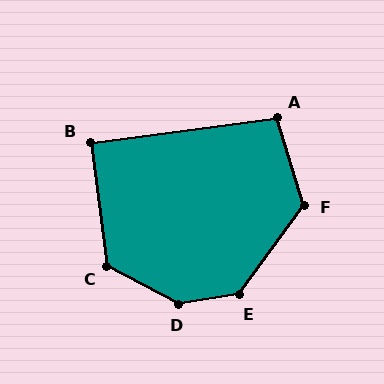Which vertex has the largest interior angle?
D, at approximately 143 degrees.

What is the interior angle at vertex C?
Approximately 125 degrees (obtuse).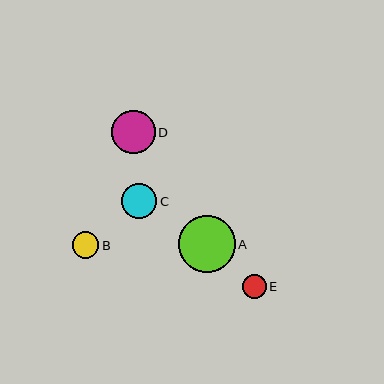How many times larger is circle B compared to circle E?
Circle B is approximately 1.1 times the size of circle E.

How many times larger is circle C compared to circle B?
Circle C is approximately 1.3 times the size of circle B.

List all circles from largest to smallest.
From largest to smallest: A, D, C, B, E.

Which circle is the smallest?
Circle E is the smallest with a size of approximately 24 pixels.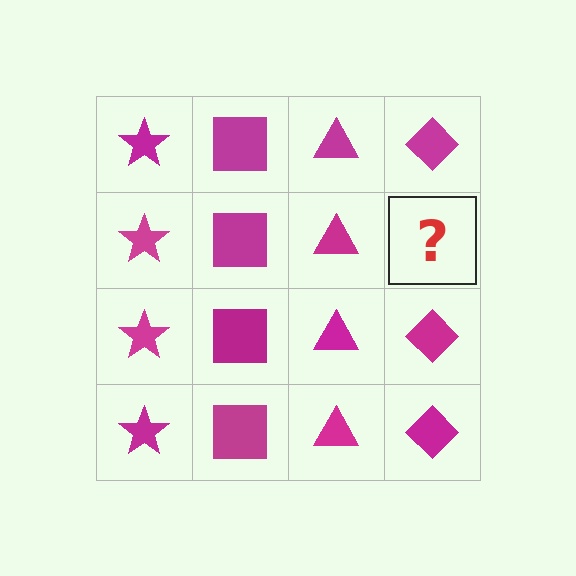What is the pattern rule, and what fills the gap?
The rule is that each column has a consistent shape. The gap should be filled with a magenta diamond.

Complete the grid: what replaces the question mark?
The question mark should be replaced with a magenta diamond.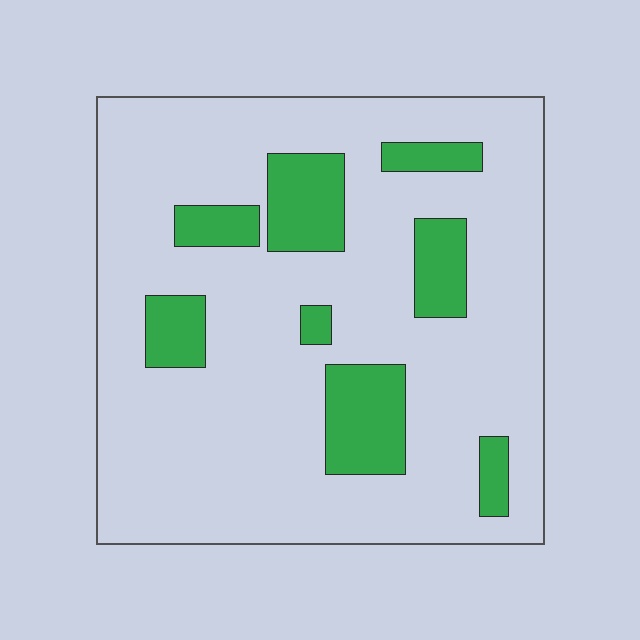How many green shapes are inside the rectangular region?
8.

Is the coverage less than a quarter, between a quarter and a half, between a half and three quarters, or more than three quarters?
Less than a quarter.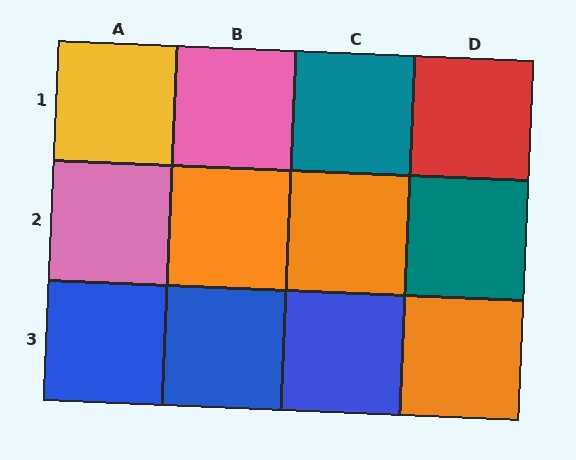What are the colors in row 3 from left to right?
Blue, blue, blue, orange.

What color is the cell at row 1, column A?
Yellow.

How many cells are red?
1 cell is red.